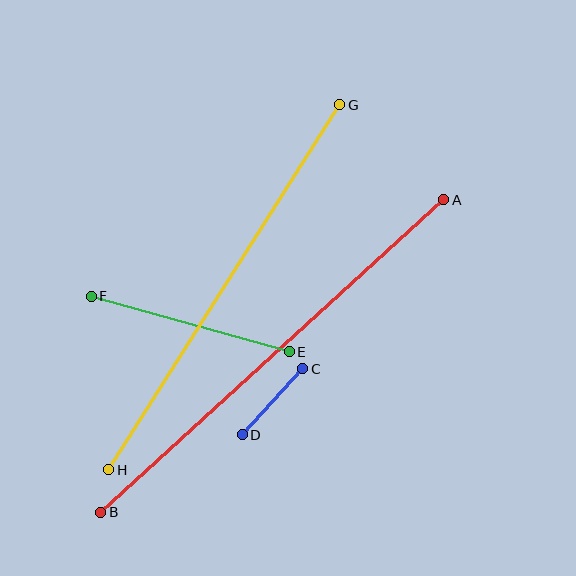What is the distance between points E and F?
The distance is approximately 205 pixels.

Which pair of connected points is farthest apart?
Points A and B are farthest apart.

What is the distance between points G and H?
The distance is approximately 432 pixels.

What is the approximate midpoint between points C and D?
The midpoint is at approximately (273, 402) pixels.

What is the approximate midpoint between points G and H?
The midpoint is at approximately (224, 287) pixels.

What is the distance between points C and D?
The distance is approximately 89 pixels.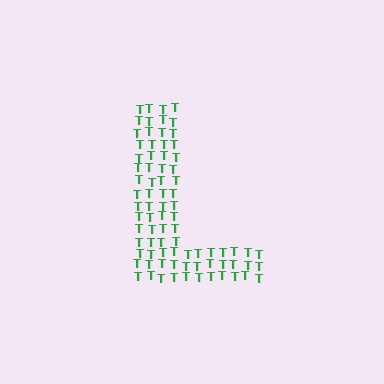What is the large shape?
The large shape is the letter L.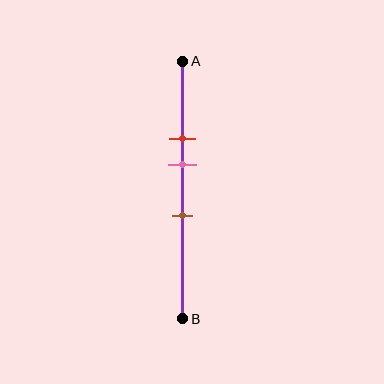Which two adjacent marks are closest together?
The red and pink marks are the closest adjacent pair.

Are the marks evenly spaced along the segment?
Yes, the marks are approximately evenly spaced.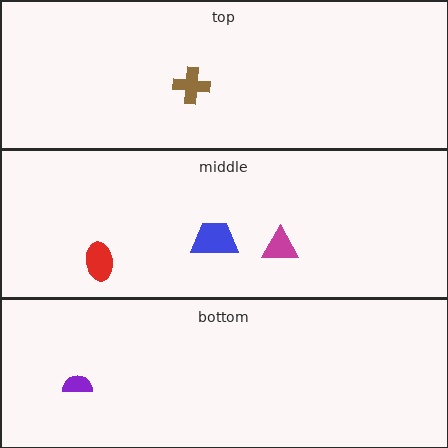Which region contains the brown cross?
The top region.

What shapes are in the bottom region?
The purple semicircle.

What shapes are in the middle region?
The blue trapezoid, the red ellipse, the magenta triangle.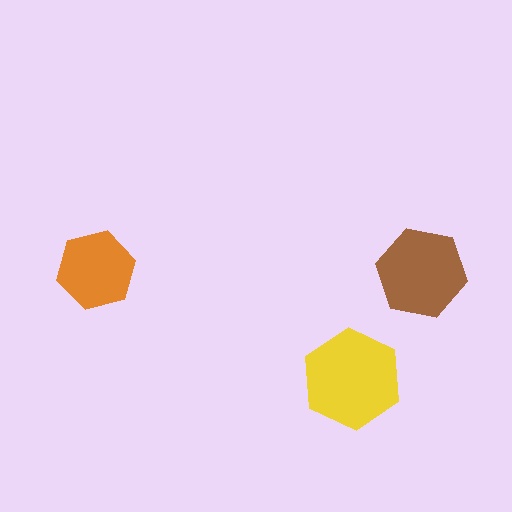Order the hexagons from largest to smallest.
the yellow one, the brown one, the orange one.